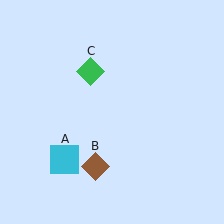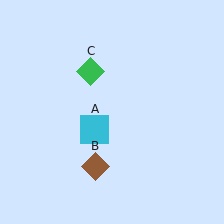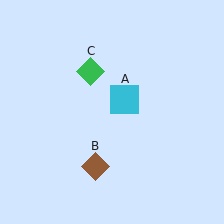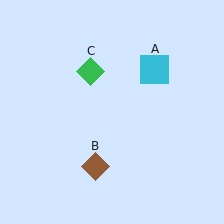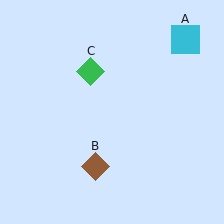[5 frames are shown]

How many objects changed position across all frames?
1 object changed position: cyan square (object A).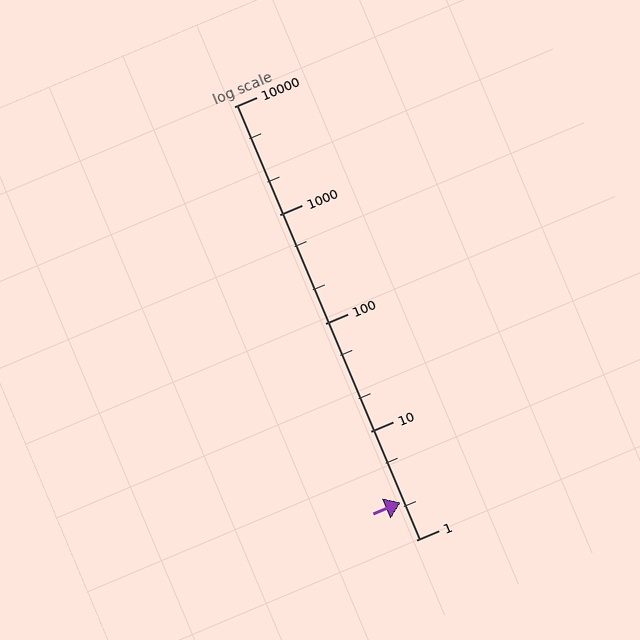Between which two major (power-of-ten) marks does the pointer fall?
The pointer is between 1 and 10.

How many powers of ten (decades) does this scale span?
The scale spans 4 decades, from 1 to 10000.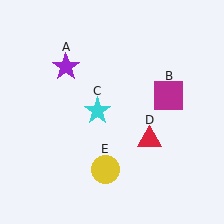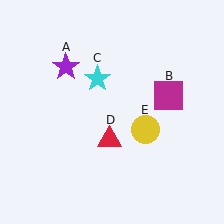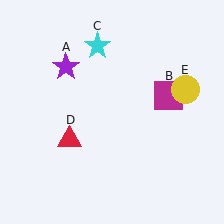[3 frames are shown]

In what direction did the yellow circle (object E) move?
The yellow circle (object E) moved up and to the right.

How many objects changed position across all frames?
3 objects changed position: cyan star (object C), red triangle (object D), yellow circle (object E).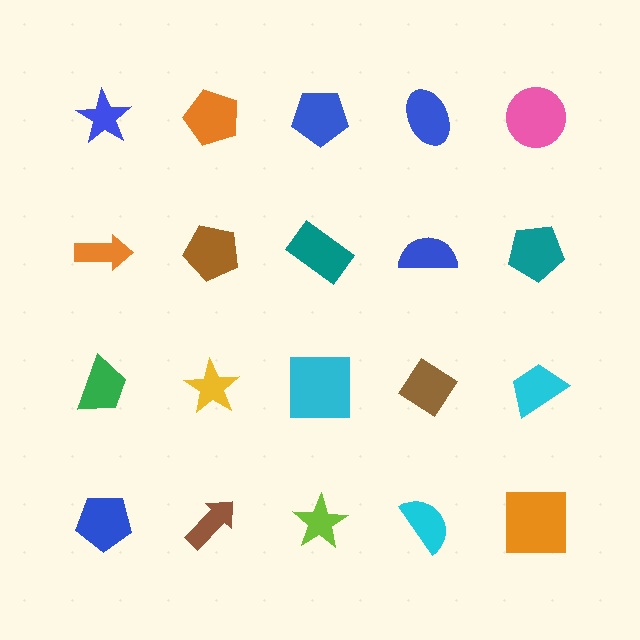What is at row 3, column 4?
A brown diamond.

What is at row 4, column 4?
A cyan semicircle.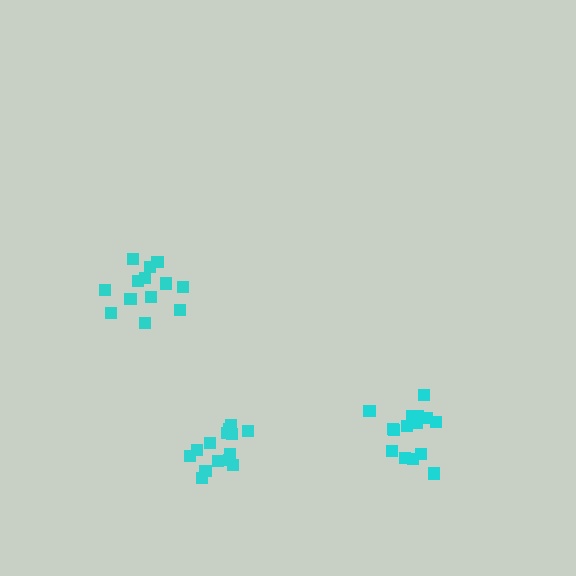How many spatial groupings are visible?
There are 3 spatial groupings.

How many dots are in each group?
Group 1: 13 dots, Group 2: 15 dots, Group 3: 14 dots (42 total).